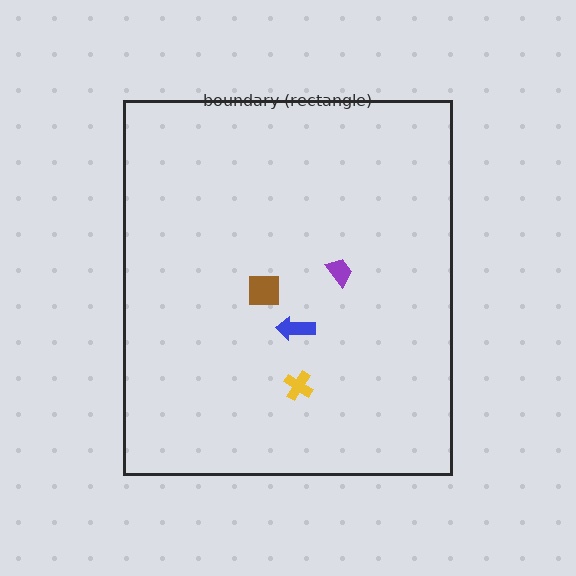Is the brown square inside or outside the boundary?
Inside.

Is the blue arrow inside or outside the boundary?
Inside.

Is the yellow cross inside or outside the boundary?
Inside.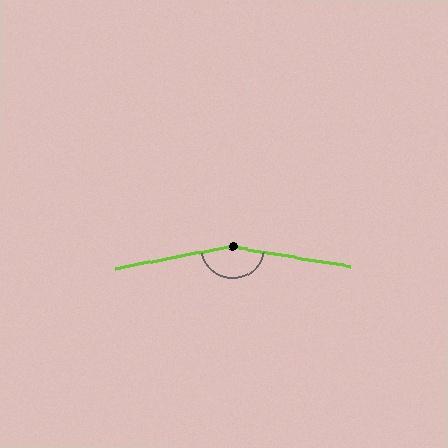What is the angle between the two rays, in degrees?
Approximately 160 degrees.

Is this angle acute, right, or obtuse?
It is obtuse.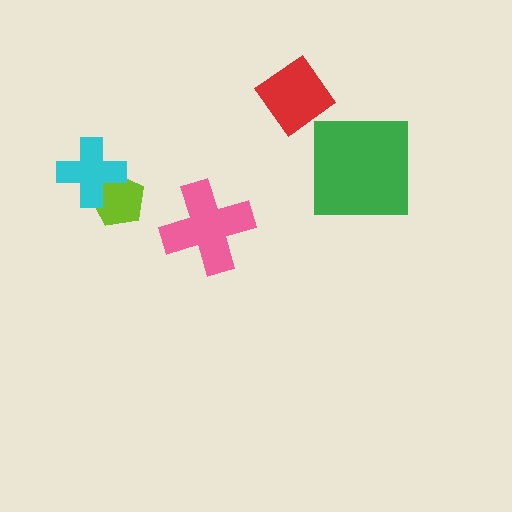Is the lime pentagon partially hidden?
Yes, it is partially covered by another shape.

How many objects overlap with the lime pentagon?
1 object overlaps with the lime pentagon.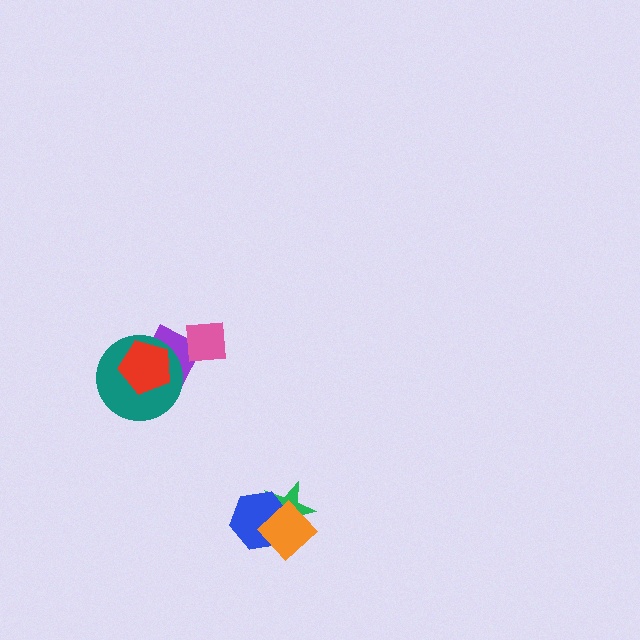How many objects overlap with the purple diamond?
3 objects overlap with the purple diamond.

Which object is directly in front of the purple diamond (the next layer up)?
The teal circle is directly in front of the purple diamond.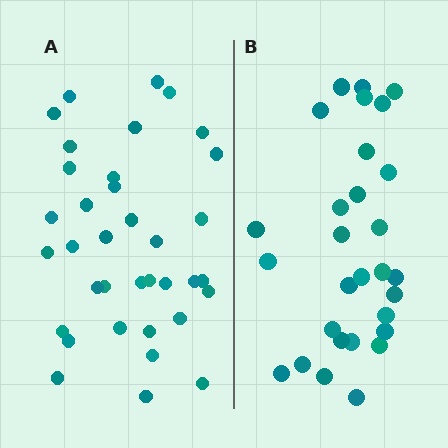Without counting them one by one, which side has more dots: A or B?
Region A (the left region) has more dots.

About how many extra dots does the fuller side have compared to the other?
Region A has roughly 8 or so more dots than region B.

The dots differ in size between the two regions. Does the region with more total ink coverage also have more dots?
No. Region B has more total ink coverage because its dots are larger, but region A actually contains more individual dots. Total area can be misleading — the number of items is what matters here.